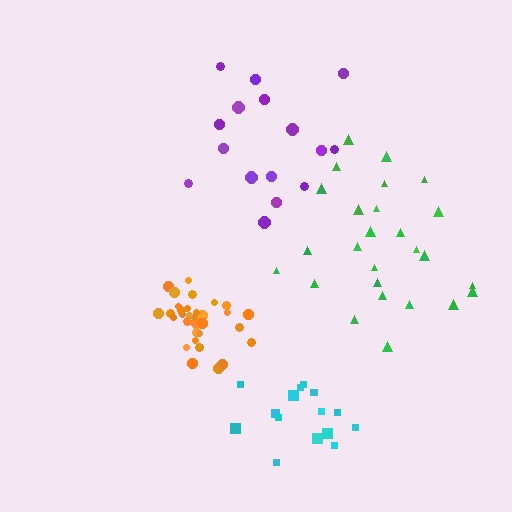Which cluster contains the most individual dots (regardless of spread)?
Orange (33).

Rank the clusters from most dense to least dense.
orange, cyan, purple, green.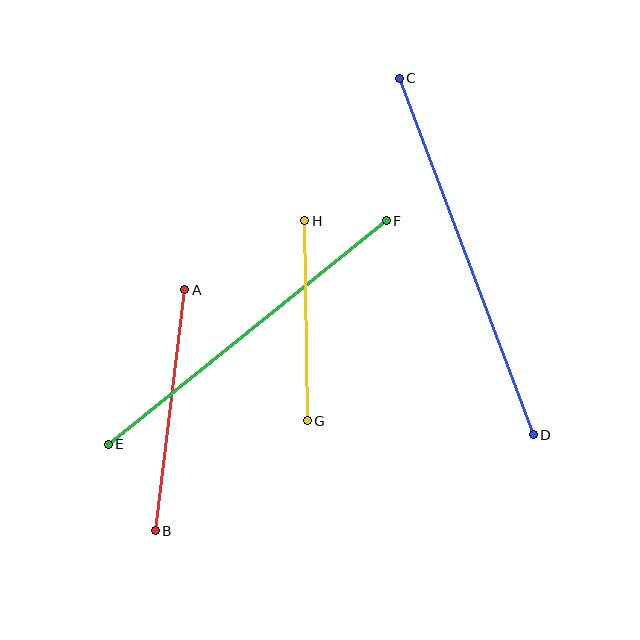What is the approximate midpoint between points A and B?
The midpoint is at approximately (170, 410) pixels.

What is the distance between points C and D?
The distance is approximately 381 pixels.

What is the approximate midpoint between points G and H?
The midpoint is at approximately (306, 321) pixels.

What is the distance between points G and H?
The distance is approximately 200 pixels.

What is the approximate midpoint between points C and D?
The midpoint is at approximately (466, 257) pixels.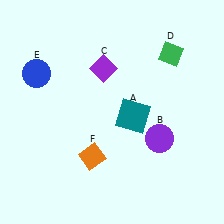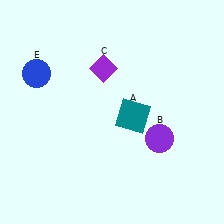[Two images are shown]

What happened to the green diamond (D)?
The green diamond (D) was removed in Image 2. It was in the top-right area of Image 1.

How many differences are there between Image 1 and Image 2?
There are 2 differences between the two images.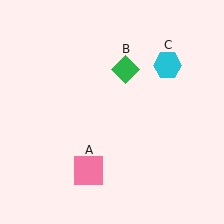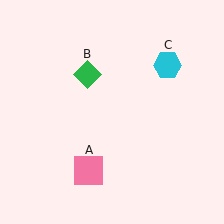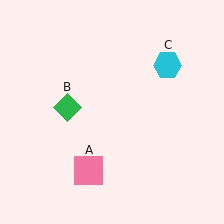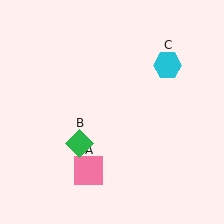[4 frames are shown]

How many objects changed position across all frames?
1 object changed position: green diamond (object B).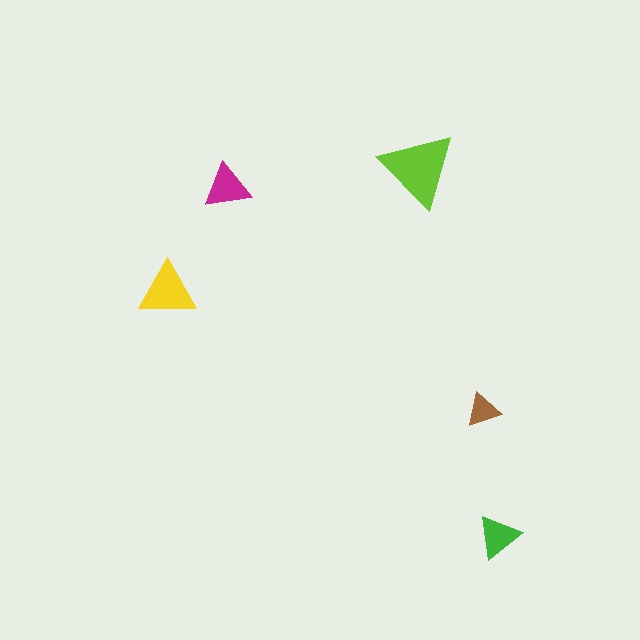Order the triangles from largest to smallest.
the lime one, the yellow one, the magenta one, the green one, the brown one.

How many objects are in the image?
There are 5 objects in the image.